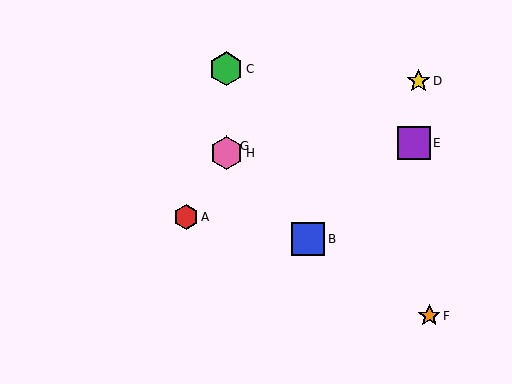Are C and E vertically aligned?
No, C is at x≈226 and E is at x≈414.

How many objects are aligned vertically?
3 objects (C, G, H) are aligned vertically.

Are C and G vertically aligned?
Yes, both are at x≈226.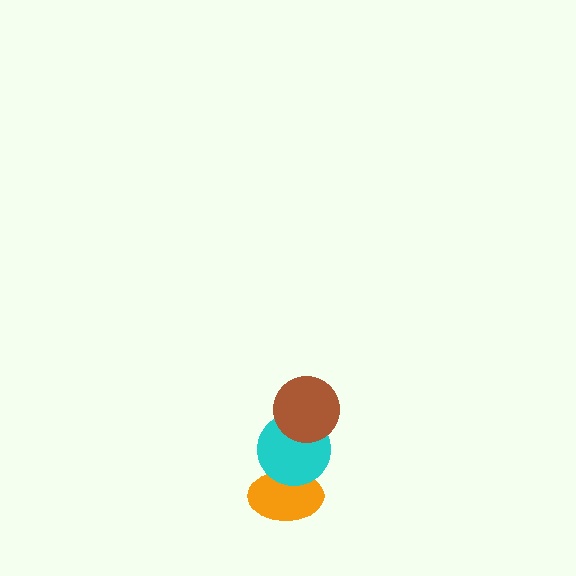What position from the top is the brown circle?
The brown circle is 1st from the top.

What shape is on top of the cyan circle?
The brown circle is on top of the cyan circle.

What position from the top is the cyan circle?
The cyan circle is 2nd from the top.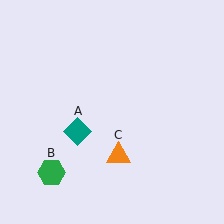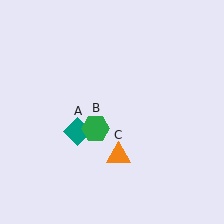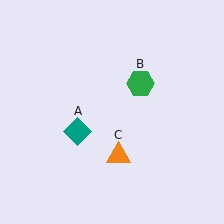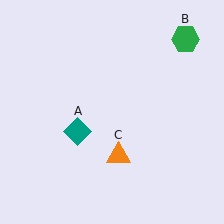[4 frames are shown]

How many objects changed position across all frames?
1 object changed position: green hexagon (object B).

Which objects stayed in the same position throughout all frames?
Teal diamond (object A) and orange triangle (object C) remained stationary.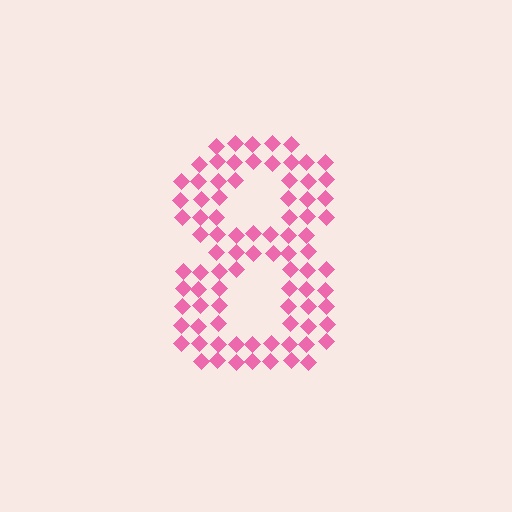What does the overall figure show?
The overall figure shows the digit 8.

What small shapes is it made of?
It is made of small diamonds.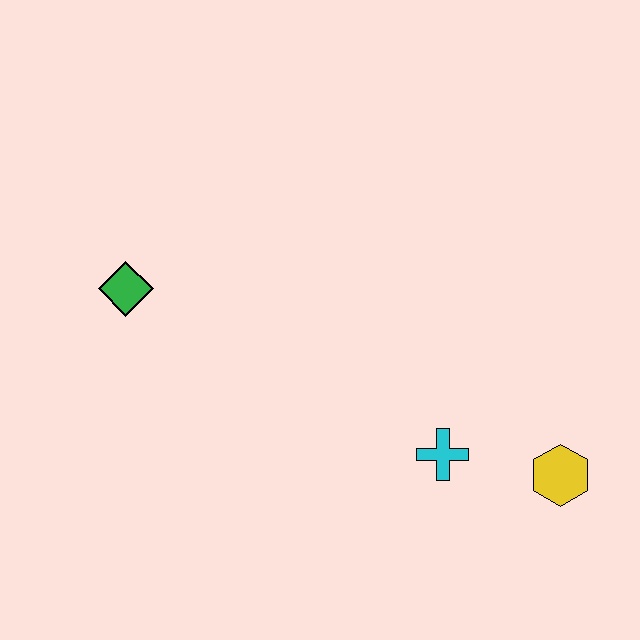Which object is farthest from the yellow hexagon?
The green diamond is farthest from the yellow hexagon.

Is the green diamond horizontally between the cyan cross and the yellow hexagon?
No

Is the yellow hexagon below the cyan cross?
Yes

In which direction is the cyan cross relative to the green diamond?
The cyan cross is to the right of the green diamond.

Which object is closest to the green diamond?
The cyan cross is closest to the green diamond.